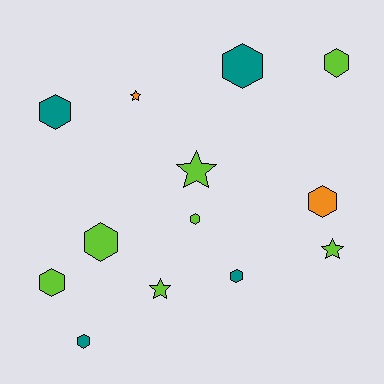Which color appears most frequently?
Lime, with 7 objects.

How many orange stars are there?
There is 1 orange star.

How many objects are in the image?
There are 13 objects.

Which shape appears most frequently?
Hexagon, with 9 objects.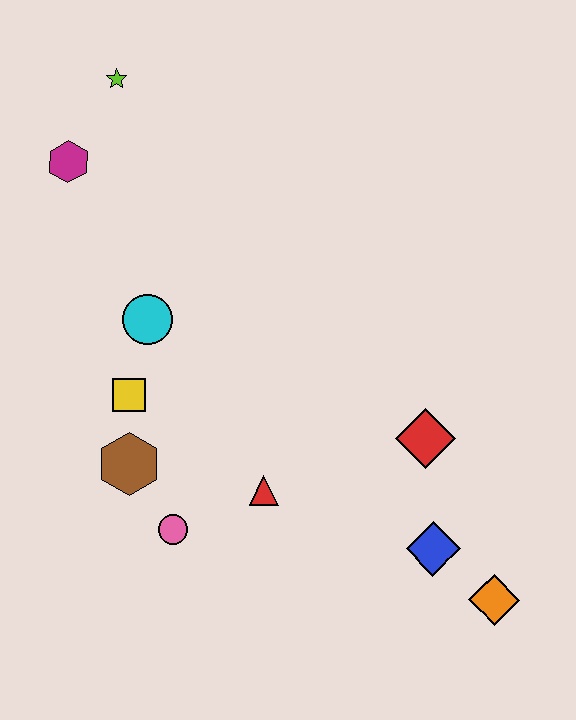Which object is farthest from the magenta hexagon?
The orange diamond is farthest from the magenta hexagon.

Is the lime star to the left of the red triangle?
Yes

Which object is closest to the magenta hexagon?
The lime star is closest to the magenta hexagon.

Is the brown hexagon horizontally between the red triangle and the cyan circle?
No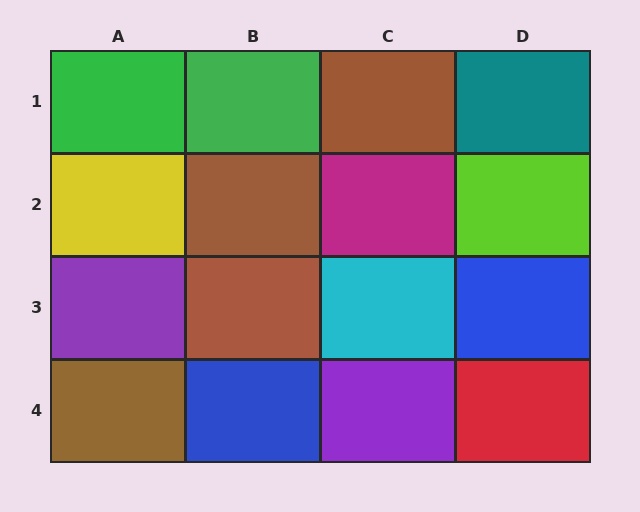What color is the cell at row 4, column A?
Brown.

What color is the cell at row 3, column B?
Brown.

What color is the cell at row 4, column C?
Purple.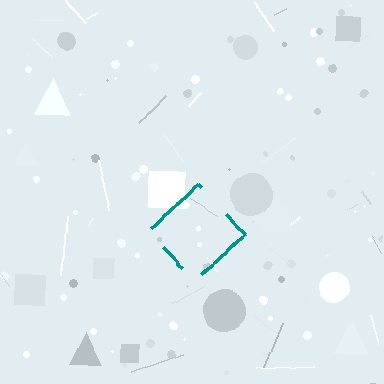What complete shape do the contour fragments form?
The contour fragments form a diamond.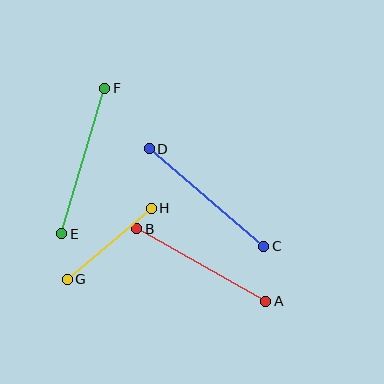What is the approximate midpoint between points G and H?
The midpoint is at approximately (109, 244) pixels.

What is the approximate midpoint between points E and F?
The midpoint is at approximately (83, 161) pixels.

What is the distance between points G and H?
The distance is approximately 110 pixels.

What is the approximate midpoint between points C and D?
The midpoint is at approximately (207, 197) pixels.